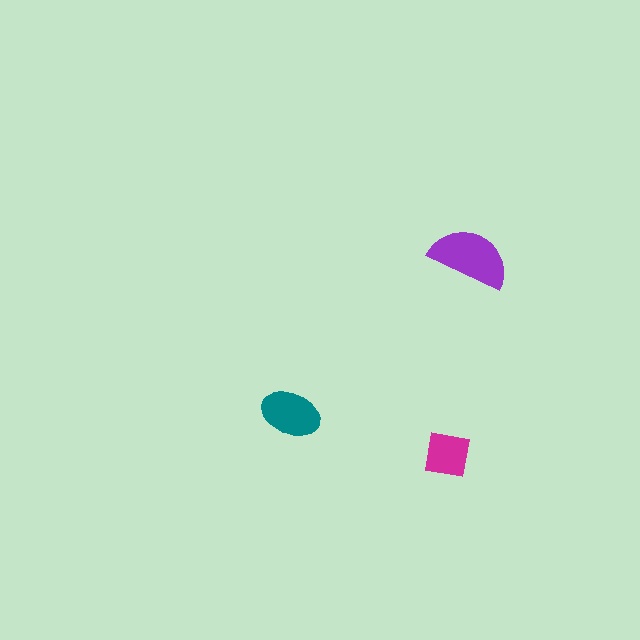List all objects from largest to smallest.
The purple semicircle, the teal ellipse, the magenta square.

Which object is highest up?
The purple semicircle is topmost.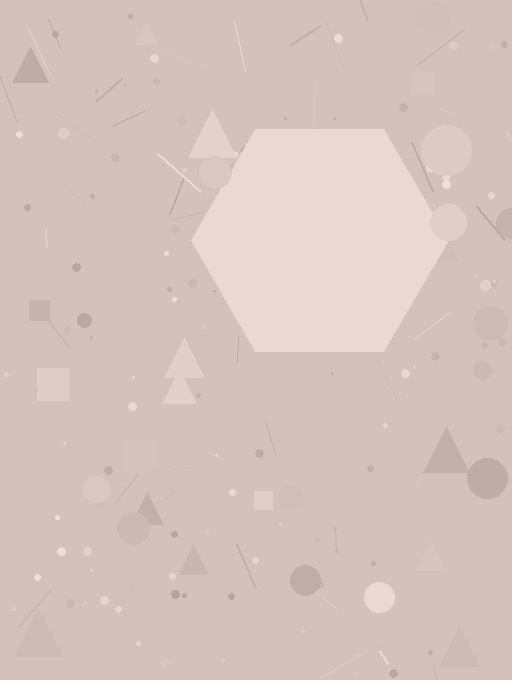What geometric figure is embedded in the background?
A hexagon is embedded in the background.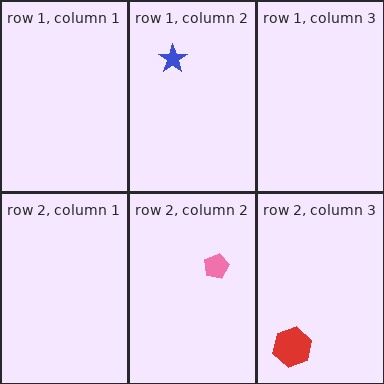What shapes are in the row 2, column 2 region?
The pink pentagon.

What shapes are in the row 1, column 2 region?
The blue star.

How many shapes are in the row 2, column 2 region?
1.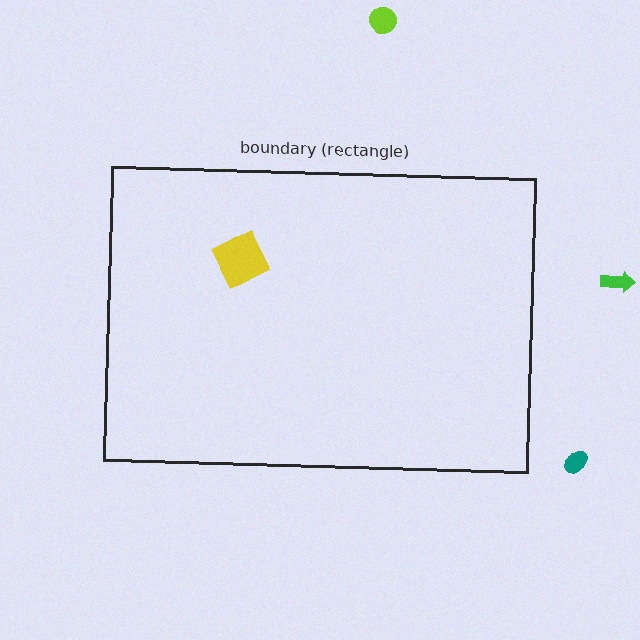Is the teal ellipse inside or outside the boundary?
Outside.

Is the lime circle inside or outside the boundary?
Outside.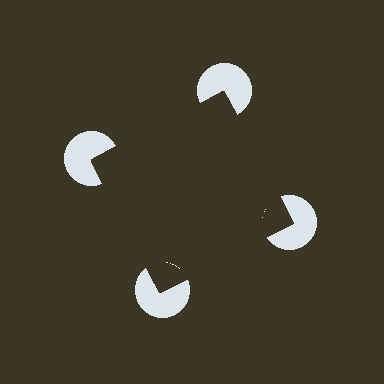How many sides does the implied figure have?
4 sides.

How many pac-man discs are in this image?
There are 4 — one at each vertex of the illusory square.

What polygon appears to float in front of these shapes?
An illusory square — its edges are inferred from the aligned wedge cuts in the pac-man discs, not physically drawn.